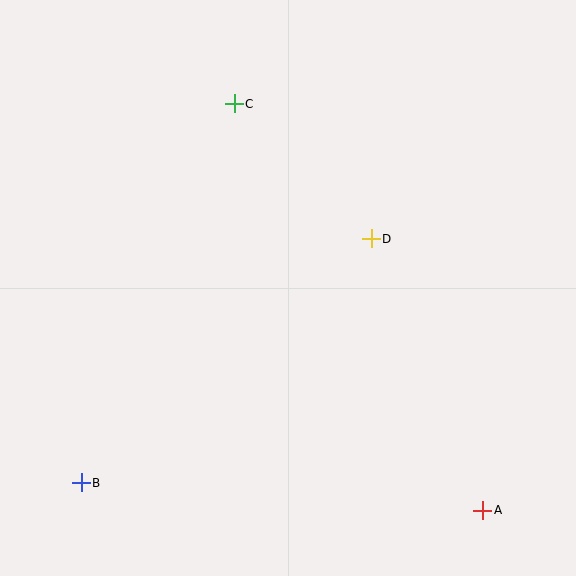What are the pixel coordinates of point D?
Point D is at (371, 239).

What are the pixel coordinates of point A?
Point A is at (483, 510).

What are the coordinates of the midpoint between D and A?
The midpoint between D and A is at (427, 375).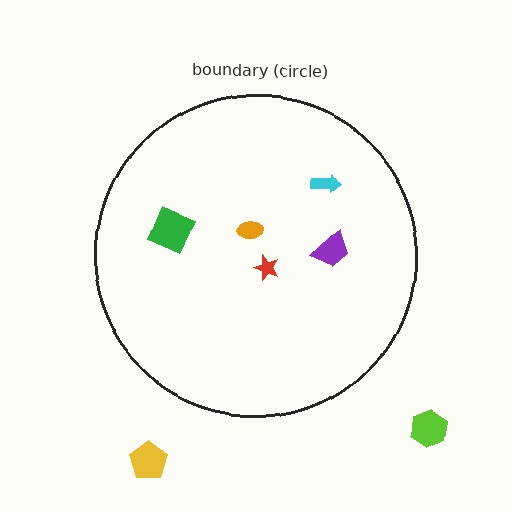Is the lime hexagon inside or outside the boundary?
Outside.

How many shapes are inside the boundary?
5 inside, 2 outside.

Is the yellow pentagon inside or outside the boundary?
Outside.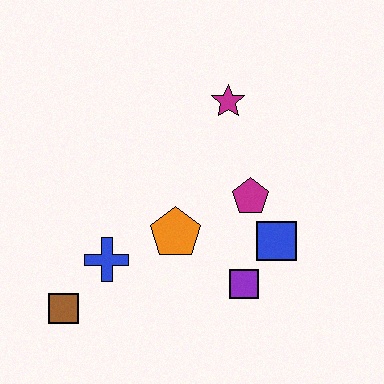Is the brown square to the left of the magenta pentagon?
Yes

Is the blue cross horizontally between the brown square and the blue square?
Yes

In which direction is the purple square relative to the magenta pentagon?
The purple square is below the magenta pentagon.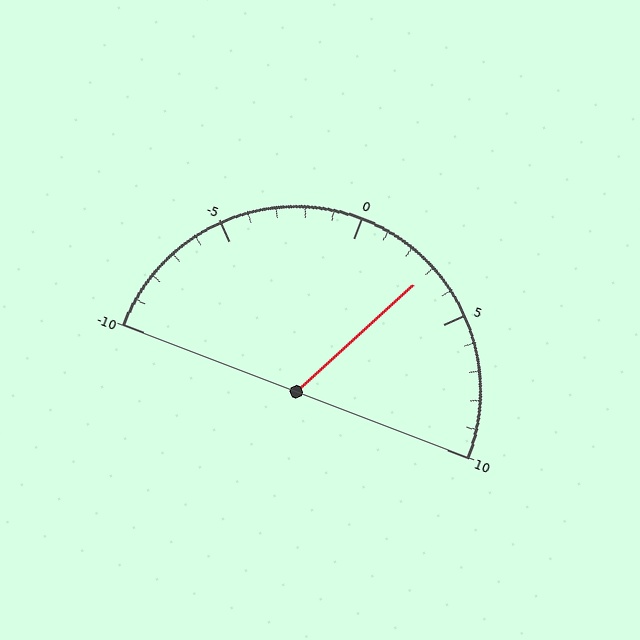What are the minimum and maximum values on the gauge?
The gauge ranges from -10 to 10.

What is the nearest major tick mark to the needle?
The nearest major tick mark is 5.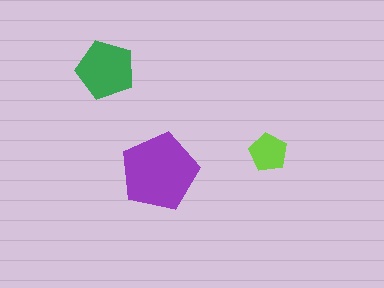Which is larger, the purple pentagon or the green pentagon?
The purple one.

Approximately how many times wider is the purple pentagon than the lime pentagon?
About 2 times wider.